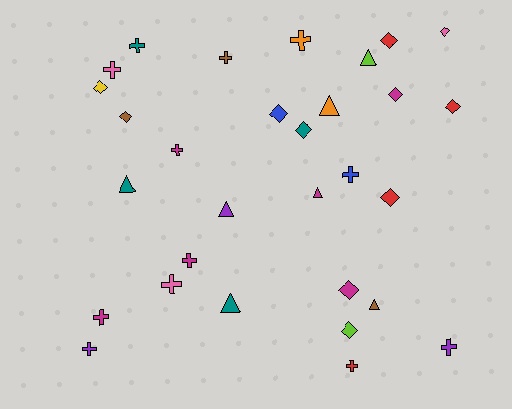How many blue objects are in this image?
There are 2 blue objects.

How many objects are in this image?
There are 30 objects.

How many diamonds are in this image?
There are 11 diamonds.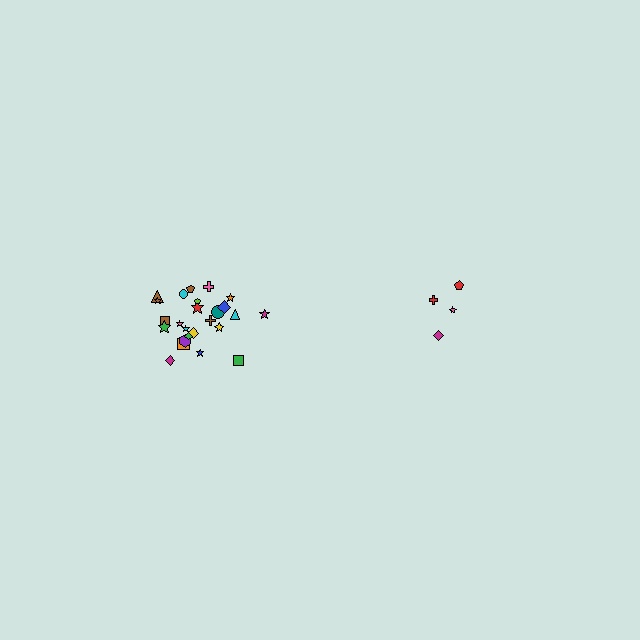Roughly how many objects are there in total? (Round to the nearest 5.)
Roughly 30 objects in total.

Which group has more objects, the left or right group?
The left group.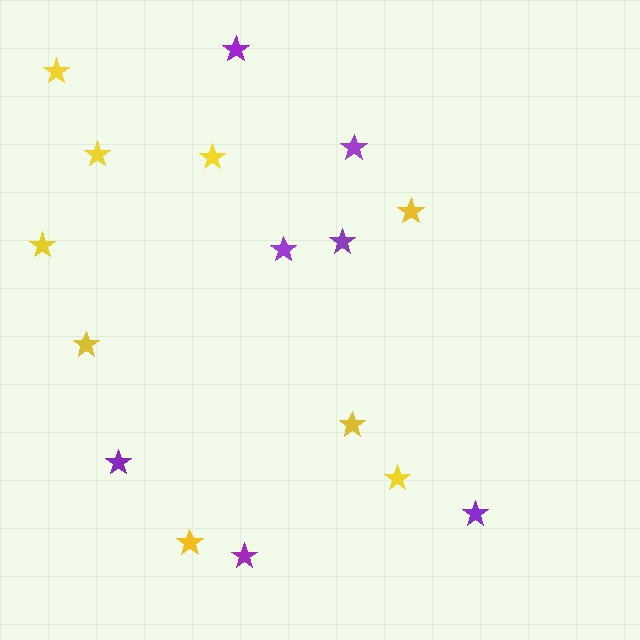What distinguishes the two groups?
There are 2 groups: one group of purple stars (7) and one group of yellow stars (9).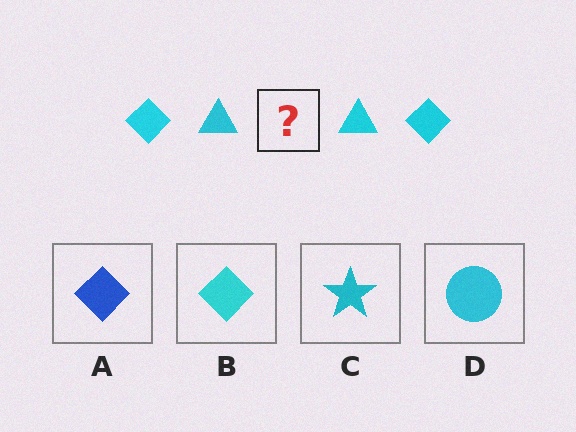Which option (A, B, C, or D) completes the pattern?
B.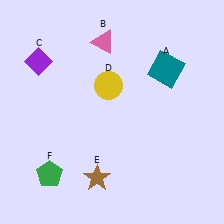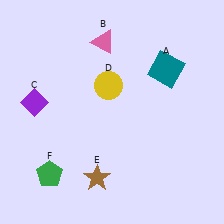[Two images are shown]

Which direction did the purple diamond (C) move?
The purple diamond (C) moved down.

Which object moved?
The purple diamond (C) moved down.